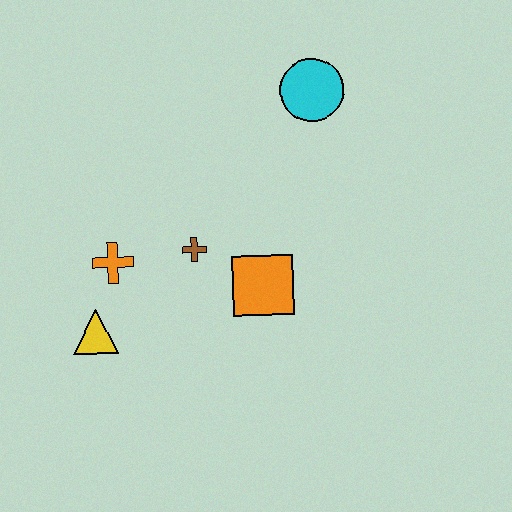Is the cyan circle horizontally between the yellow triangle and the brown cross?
No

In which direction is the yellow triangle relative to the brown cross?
The yellow triangle is to the left of the brown cross.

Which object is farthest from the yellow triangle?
The cyan circle is farthest from the yellow triangle.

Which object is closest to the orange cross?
The yellow triangle is closest to the orange cross.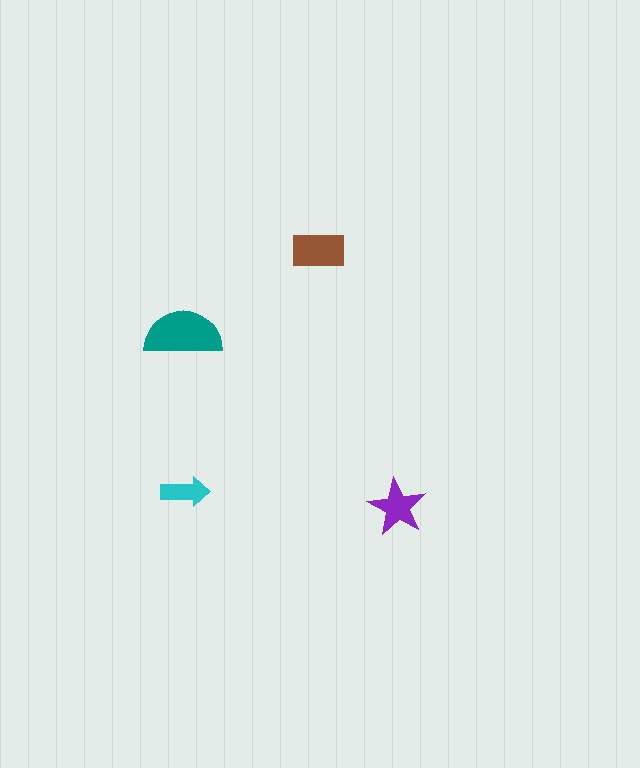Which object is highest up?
The brown rectangle is topmost.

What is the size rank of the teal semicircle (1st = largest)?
1st.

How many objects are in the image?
There are 4 objects in the image.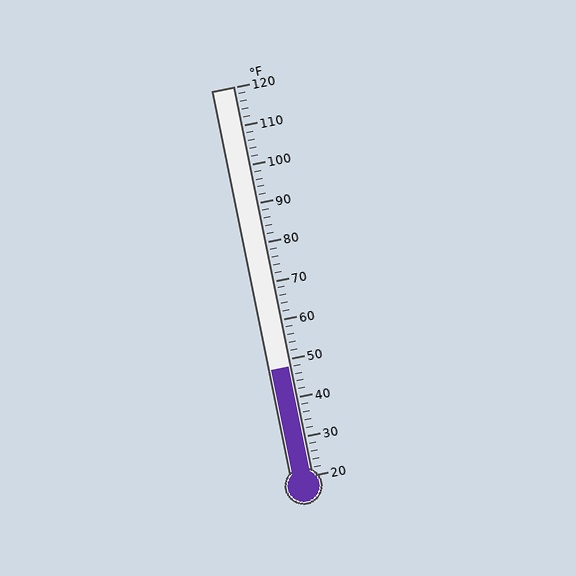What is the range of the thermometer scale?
The thermometer scale ranges from 20°F to 120°F.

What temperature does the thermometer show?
The thermometer shows approximately 48°F.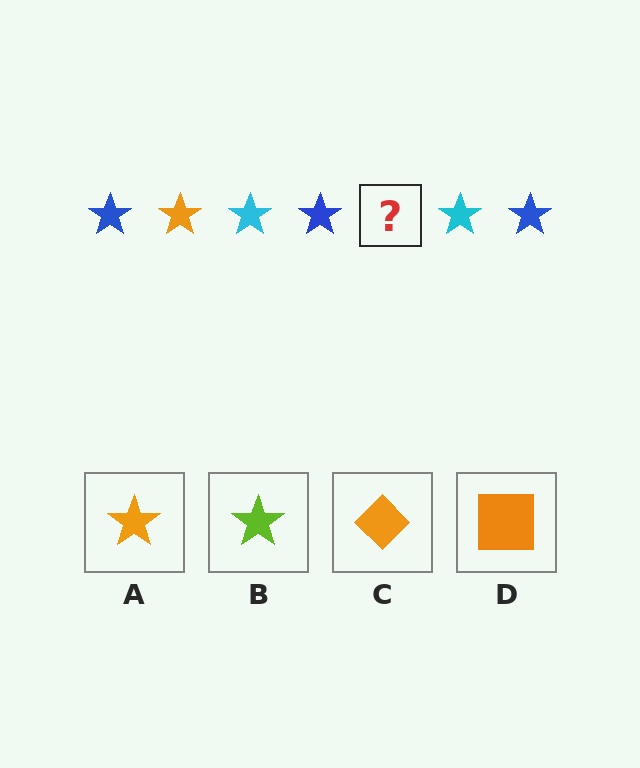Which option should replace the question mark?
Option A.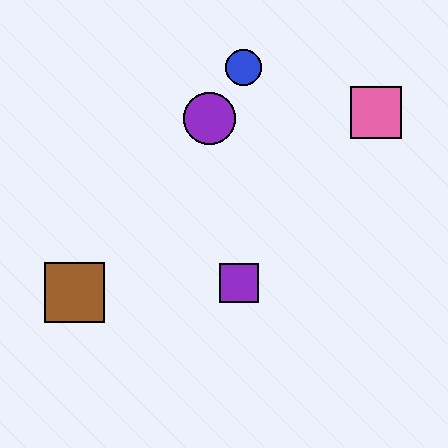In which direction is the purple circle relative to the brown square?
The purple circle is above the brown square.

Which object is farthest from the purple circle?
The brown square is farthest from the purple circle.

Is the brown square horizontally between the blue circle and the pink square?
No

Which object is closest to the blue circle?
The purple circle is closest to the blue circle.